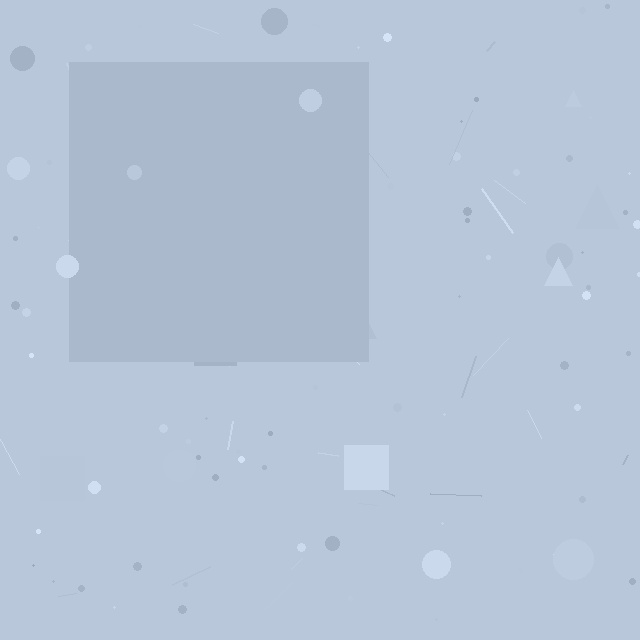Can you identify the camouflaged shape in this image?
The camouflaged shape is a square.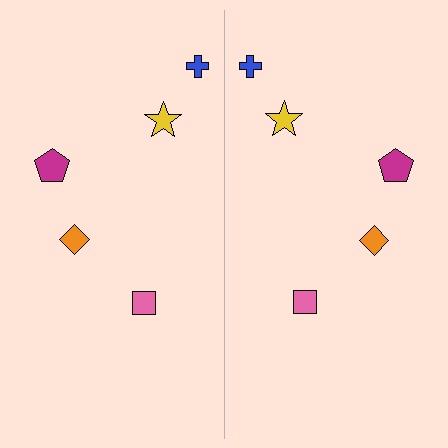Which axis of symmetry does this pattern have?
The pattern has a vertical axis of symmetry running through the center of the image.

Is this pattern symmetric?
Yes, this pattern has bilateral (reflection) symmetry.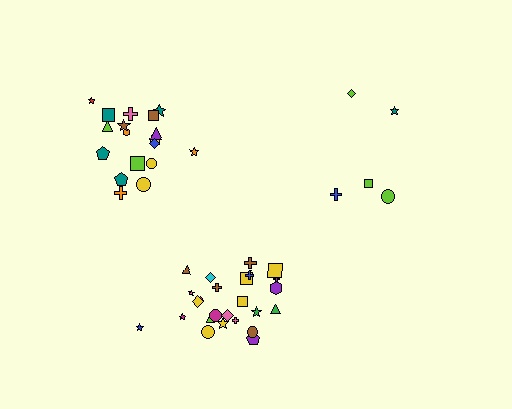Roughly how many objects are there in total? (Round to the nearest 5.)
Roughly 50 objects in total.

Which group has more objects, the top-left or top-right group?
The top-left group.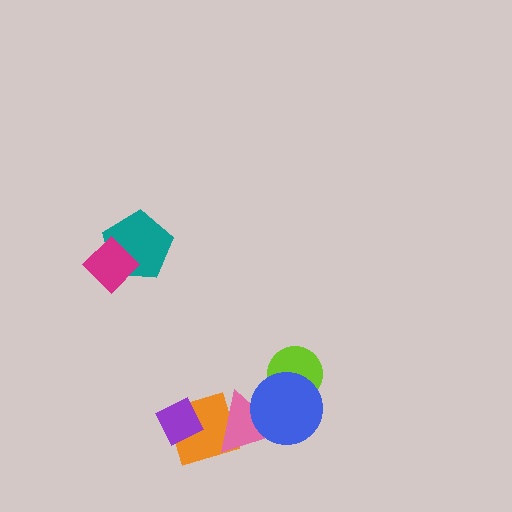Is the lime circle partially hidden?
Yes, it is partially covered by another shape.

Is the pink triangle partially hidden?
Yes, it is partially covered by another shape.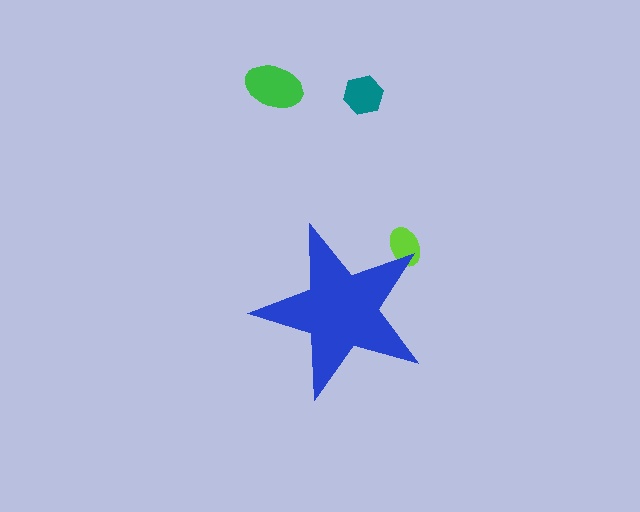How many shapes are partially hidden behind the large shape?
1 shape is partially hidden.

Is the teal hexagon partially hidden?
No, the teal hexagon is fully visible.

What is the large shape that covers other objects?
A blue star.